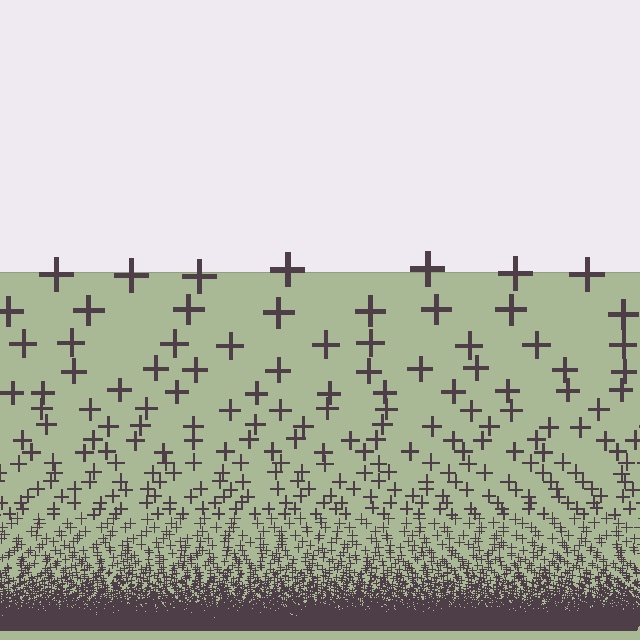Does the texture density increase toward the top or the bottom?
Density increases toward the bottom.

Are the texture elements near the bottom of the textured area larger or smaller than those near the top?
Smaller. The gradient is inverted — elements near the bottom are smaller and denser.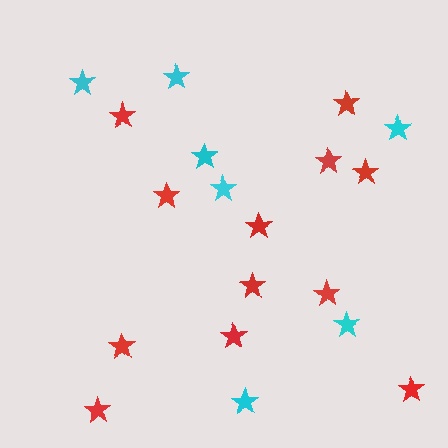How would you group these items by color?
There are 2 groups: one group of red stars (12) and one group of cyan stars (7).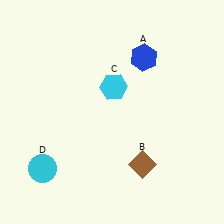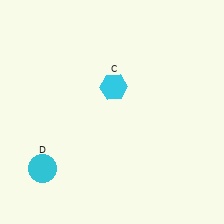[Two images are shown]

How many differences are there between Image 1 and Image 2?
There are 2 differences between the two images.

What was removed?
The blue hexagon (A), the brown diamond (B) were removed in Image 2.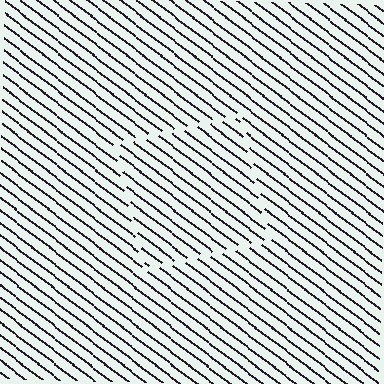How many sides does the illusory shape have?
4 sides — the line-ends trace a square.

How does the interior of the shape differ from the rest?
The interior of the shape contains the same grating, shifted by half a period — the contour is defined by the phase discontinuity where line-ends from the inner and outer gratings abut.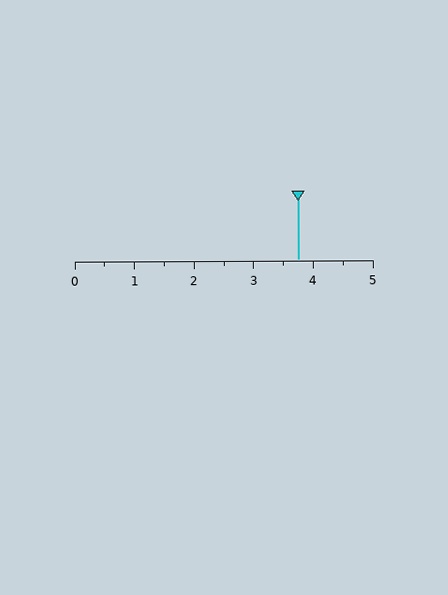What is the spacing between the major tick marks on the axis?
The major ticks are spaced 1 apart.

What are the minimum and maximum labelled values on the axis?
The axis runs from 0 to 5.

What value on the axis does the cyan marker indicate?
The marker indicates approximately 3.8.